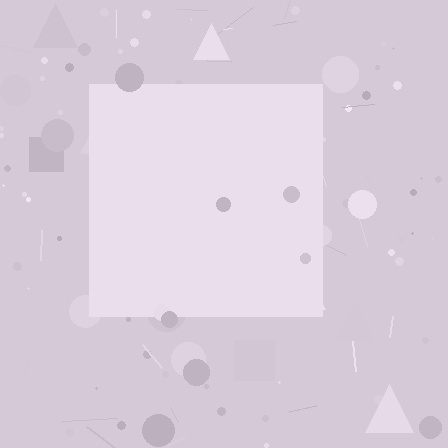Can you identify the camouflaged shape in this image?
The camouflaged shape is a square.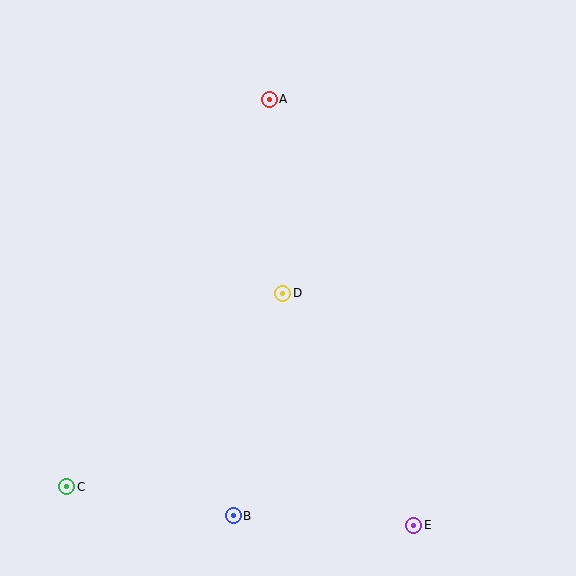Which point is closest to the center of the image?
Point D at (283, 293) is closest to the center.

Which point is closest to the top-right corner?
Point A is closest to the top-right corner.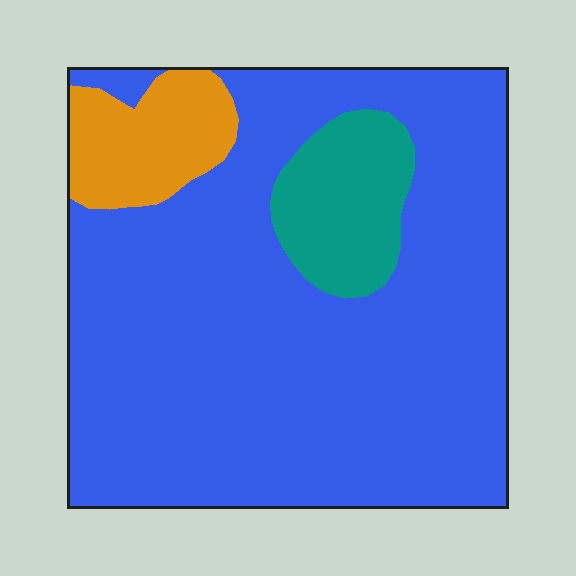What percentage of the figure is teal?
Teal covers around 10% of the figure.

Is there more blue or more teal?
Blue.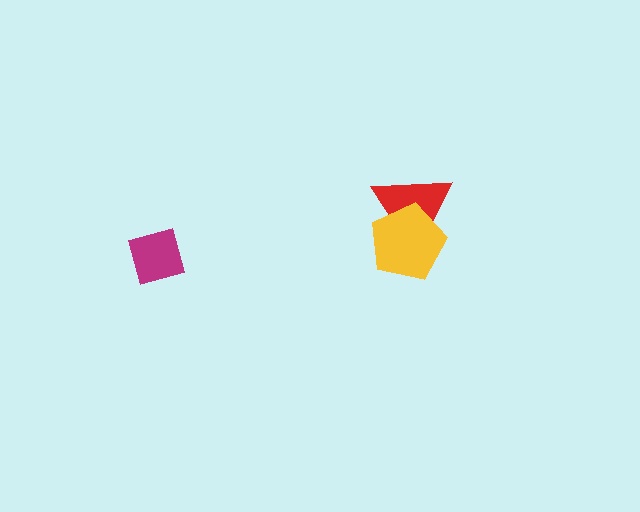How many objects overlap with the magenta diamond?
0 objects overlap with the magenta diamond.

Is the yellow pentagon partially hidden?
No, no other shape covers it.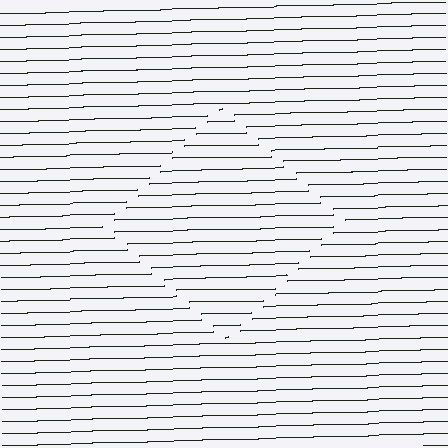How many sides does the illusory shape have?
4 sides — the line-ends trace a square.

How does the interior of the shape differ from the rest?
The interior of the shape contains the same grating, shifted by half a period — the contour is defined by the phase discontinuity where line-ends from the inner and outer gratings abut.